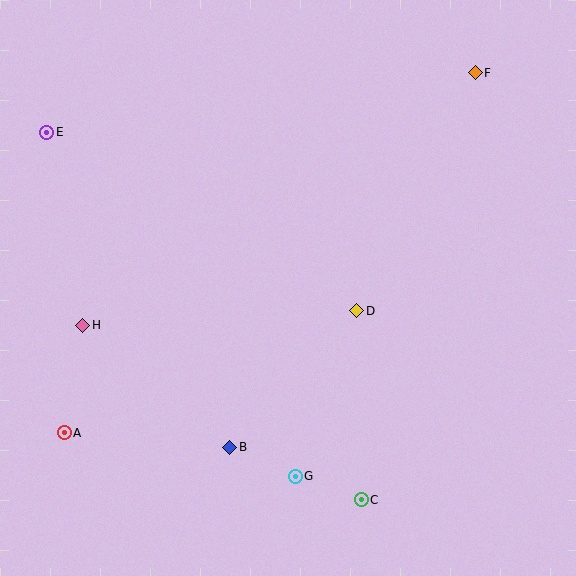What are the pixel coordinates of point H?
Point H is at (83, 325).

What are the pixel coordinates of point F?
Point F is at (475, 73).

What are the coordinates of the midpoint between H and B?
The midpoint between H and B is at (156, 386).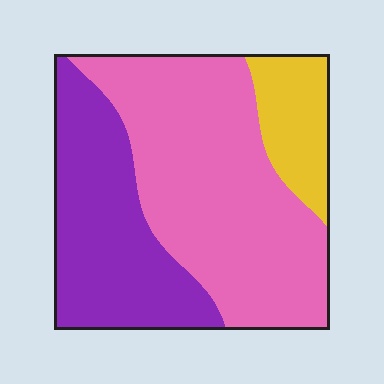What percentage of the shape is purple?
Purple covers about 35% of the shape.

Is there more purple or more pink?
Pink.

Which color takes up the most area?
Pink, at roughly 55%.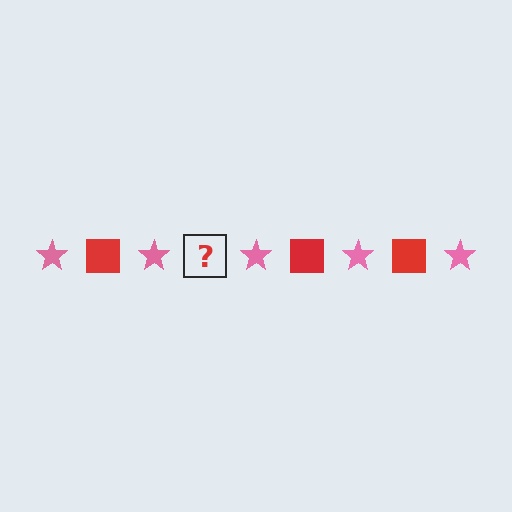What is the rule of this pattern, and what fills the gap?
The rule is that the pattern alternates between pink star and red square. The gap should be filled with a red square.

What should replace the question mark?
The question mark should be replaced with a red square.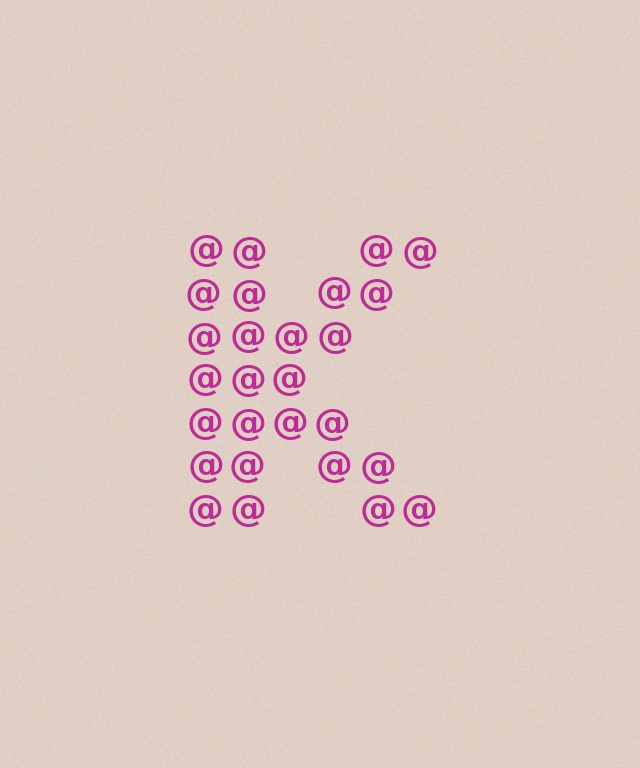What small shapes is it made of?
It is made of small at signs.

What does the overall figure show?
The overall figure shows the letter K.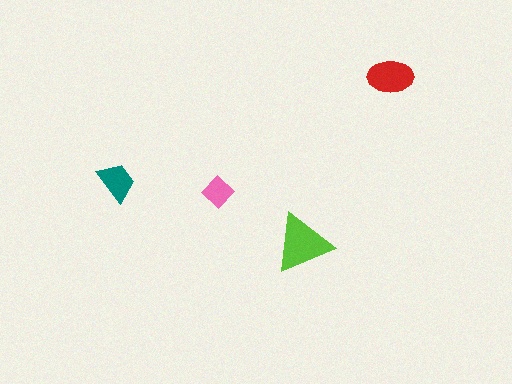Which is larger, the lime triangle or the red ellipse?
The lime triangle.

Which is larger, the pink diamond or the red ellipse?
The red ellipse.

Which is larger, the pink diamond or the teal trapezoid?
The teal trapezoid.